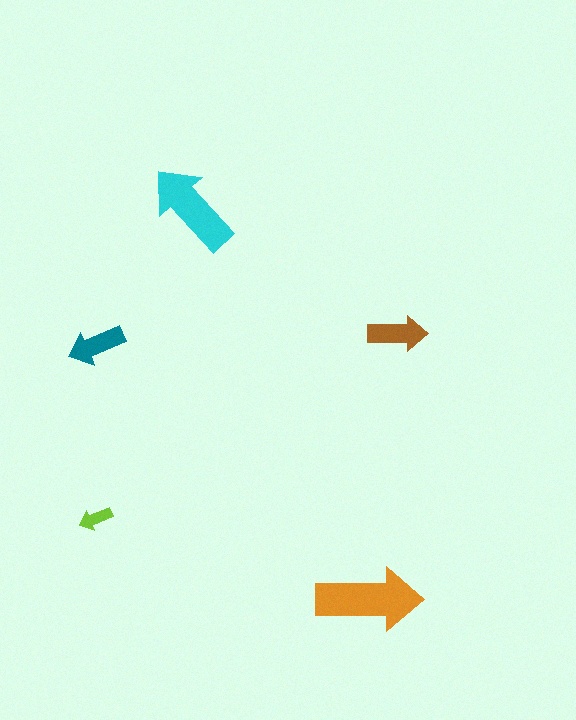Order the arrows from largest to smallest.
the orange one, the cyan one, the brown one, the teal one, the lime one.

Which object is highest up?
The cyan arrow is topmost.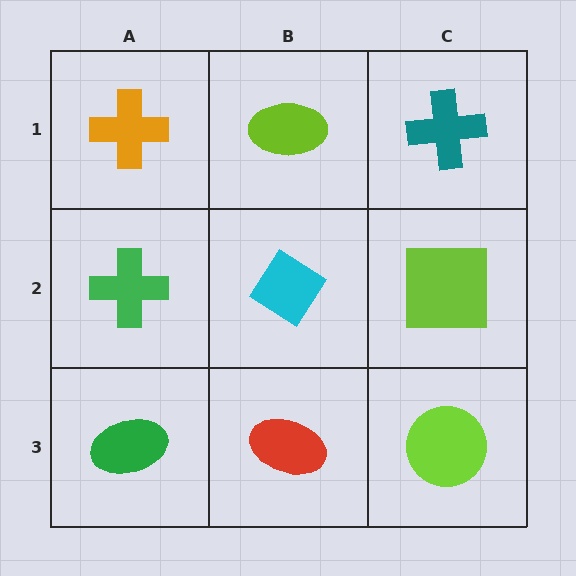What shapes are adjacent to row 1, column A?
A green cross (row 2, column A), a lime ellipse (row 1, column B).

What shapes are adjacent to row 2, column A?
An orange cross (row 1, column A), a green ellipse (row 3, column A), a cyan diamond (row 2, column B).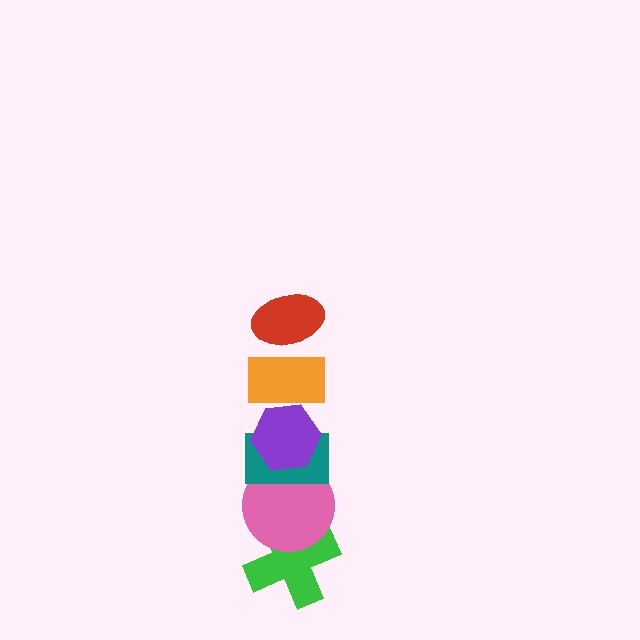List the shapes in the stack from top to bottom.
From top to bottom: the red ellipse, the orange rectangle, the purple hexagon, the teal rectangle, the pink circle, the green cross.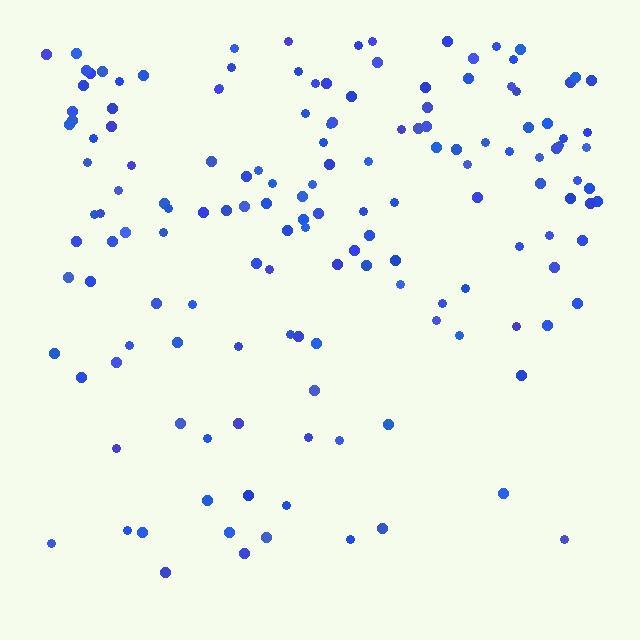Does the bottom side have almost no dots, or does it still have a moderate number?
Still a moderate number, just noticeably fewer than the top.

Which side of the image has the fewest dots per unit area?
The bottom.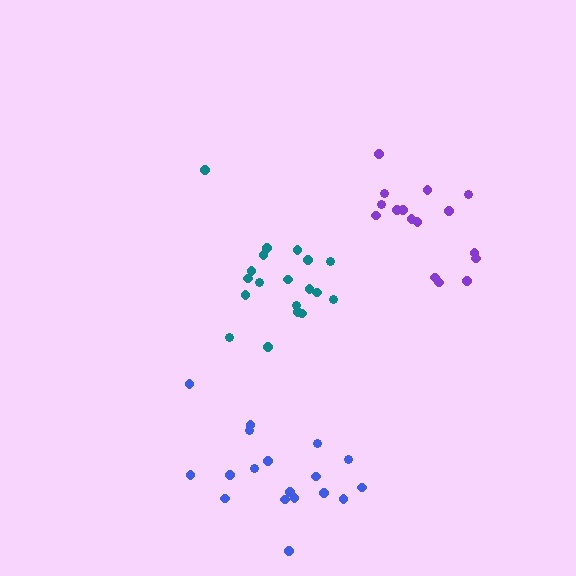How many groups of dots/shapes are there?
There are 3 groups.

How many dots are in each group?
Group 1: 16 dots, Group 2: 18 dots, Group 3: 19 dots (53 total).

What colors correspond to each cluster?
The clusters are colored: purple, blue, teal.